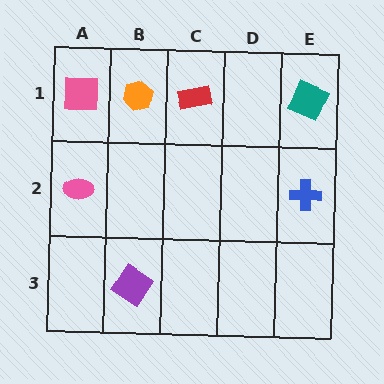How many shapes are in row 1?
4 shapes.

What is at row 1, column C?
A red rectangle.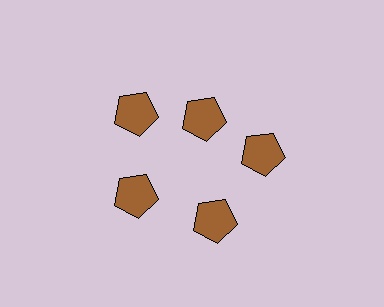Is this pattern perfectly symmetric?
No. The 5 brown pentagons are arranged in a ring, but one element near the 1 o'clock position is pulled inward toward the center, breaking the 5-fold rotational symmetry.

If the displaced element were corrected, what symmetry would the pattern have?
It would have 5-fold rotational symmetry — the pattern would map onto itself every 72 degrees.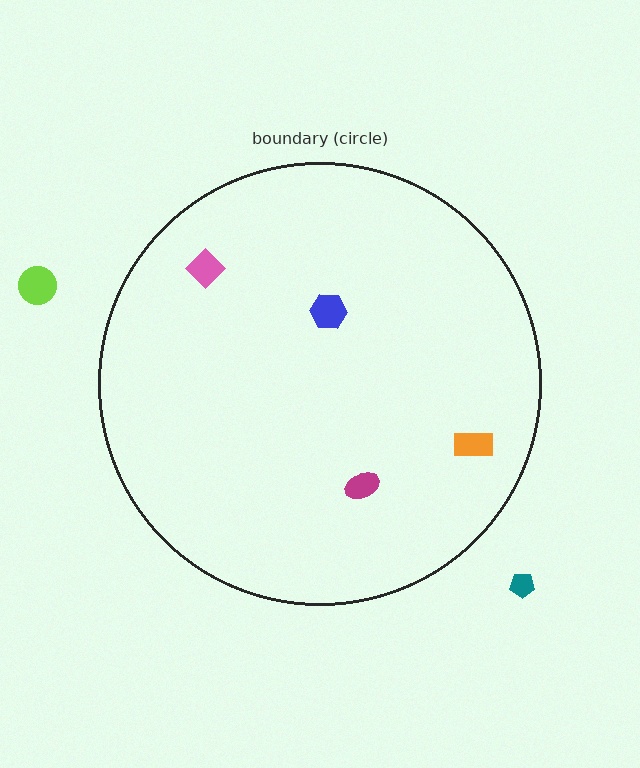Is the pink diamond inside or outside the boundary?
Inside.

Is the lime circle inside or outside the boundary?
Outside.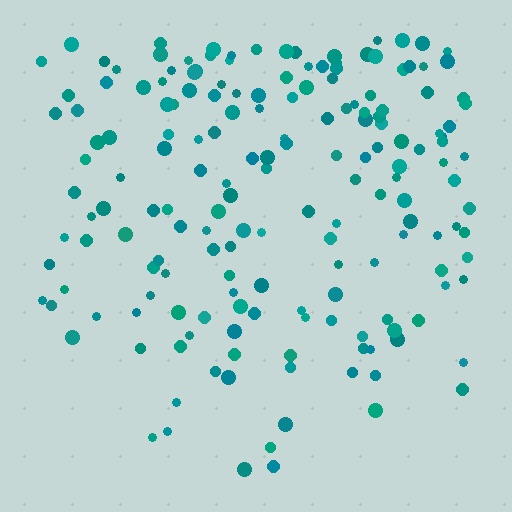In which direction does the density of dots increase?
From bottom to top, with the top side densest.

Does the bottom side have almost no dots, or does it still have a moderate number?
Still a moderate number, just noticeably fewer than the top.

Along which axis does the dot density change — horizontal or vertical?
Vertical.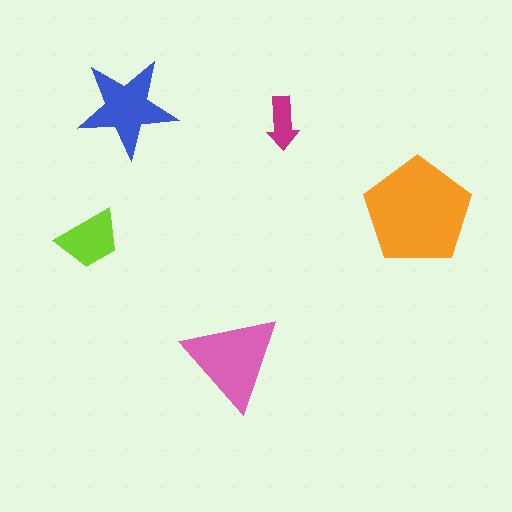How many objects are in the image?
There are 5 objects in the image.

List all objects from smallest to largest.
The magenta arrow, the lime trapezoid, the blue star, the pink triangle, the orange pentagon.